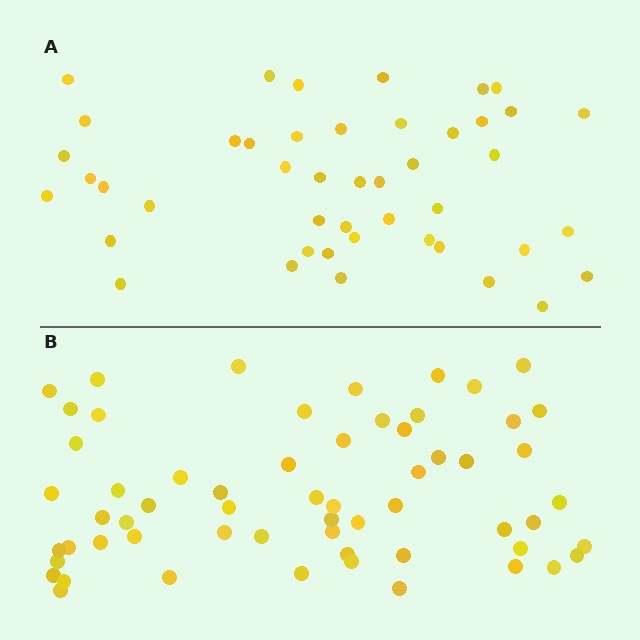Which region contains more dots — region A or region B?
Region B (the bottom region) has more dots.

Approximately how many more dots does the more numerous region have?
Region B has approximately 15 more dots than region A.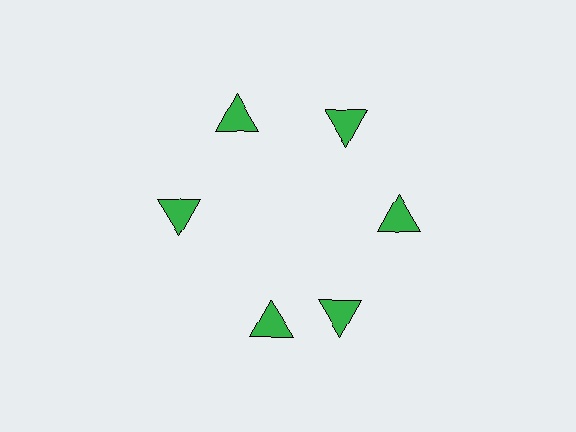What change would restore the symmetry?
The symmetry would be restored by rotating it back into even spacing with its neighbors so that all 6 triangles sit at equal angles and equal distance from the center.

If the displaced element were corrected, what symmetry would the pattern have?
It would have 6-fold rotational symmetry — the pattern would map onto itself every 60 degrees.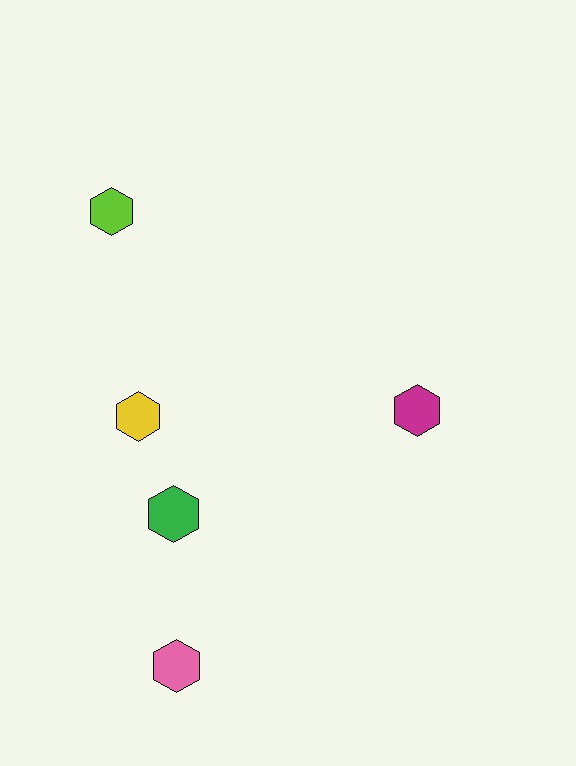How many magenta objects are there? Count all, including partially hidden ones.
There is 1 magenta object.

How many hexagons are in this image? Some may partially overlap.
There are 5 hexagons.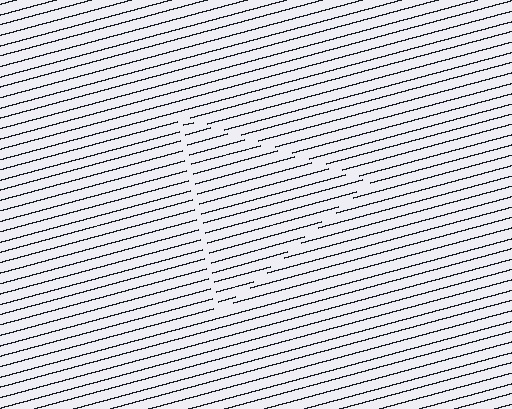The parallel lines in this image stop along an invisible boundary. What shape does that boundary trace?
An illusory triangle. The interior of the shape contains the same grating, shifted by half a period — the contour is defined by the phase discontinuity where line-ends from the inner and outer gratings abut.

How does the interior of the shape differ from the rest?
The interior of the shape contains the same grating, shifted by half a period — the contour is defined by the phase discontinuity where line-ends from the inner and outer gratings abut.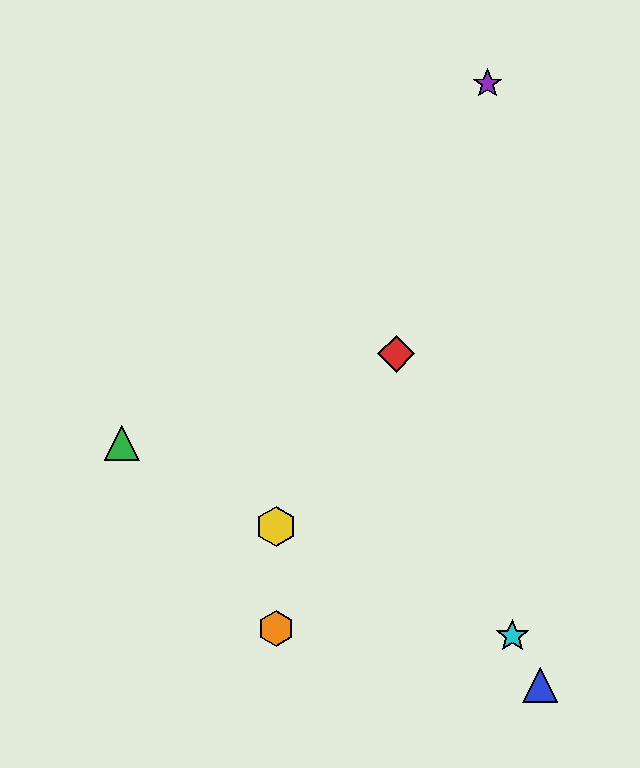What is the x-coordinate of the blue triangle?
The blue triangle is at x≈540.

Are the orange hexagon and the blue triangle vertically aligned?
No, the orange hexagon is at x≈276 and the blue triangle is at x≈540.